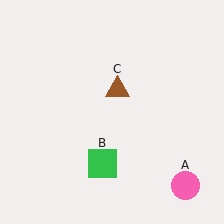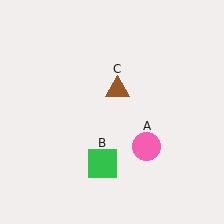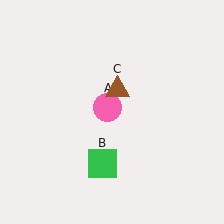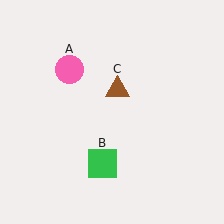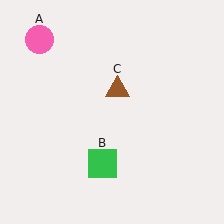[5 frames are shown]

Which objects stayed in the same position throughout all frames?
Green square (object B) and brown triangle (object C) remained stationary.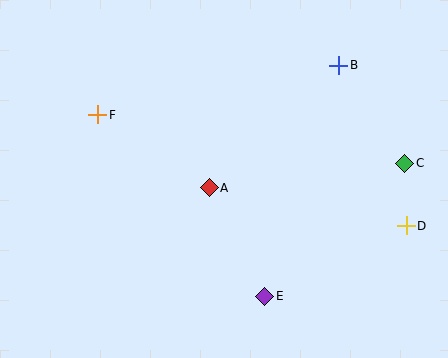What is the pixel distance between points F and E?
The distance between F and E is 247 pixels.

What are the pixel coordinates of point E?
Point E is at (265, 296).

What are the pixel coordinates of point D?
Point D is at (406, 226).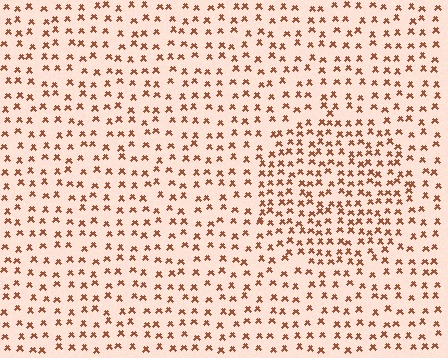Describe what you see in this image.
The image contains small brown elements arranged at two different densities. A circle-shaped region is visible where the elements are more densely packed than the surrounding area.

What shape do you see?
I see a circle.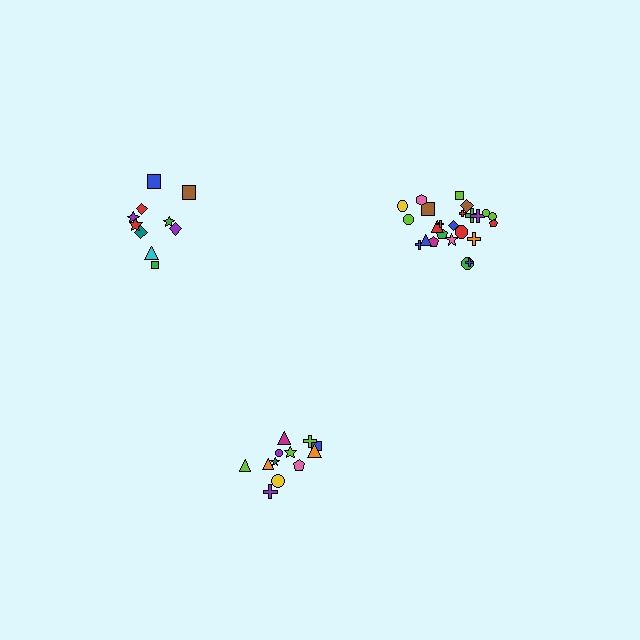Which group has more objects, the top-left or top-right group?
The top-right group.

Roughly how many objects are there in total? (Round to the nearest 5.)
Roughly 45 objects in total.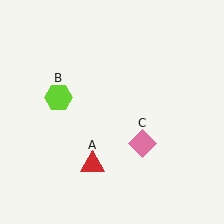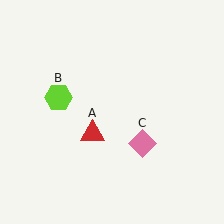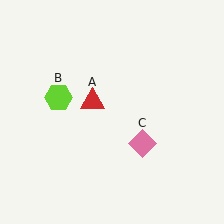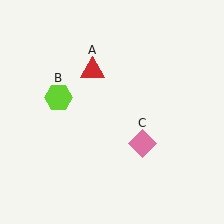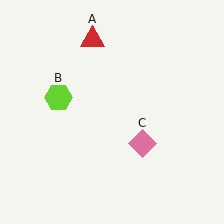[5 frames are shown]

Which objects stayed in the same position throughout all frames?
Lime hexagon (object B) and pink diamond (object C) remained stationary.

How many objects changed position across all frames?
1 object changed position: red triangle (object A).